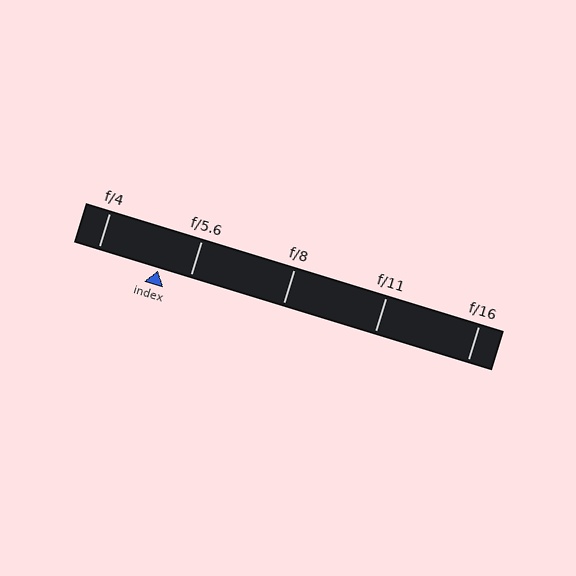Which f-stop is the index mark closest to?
The index mark is closest to f/5.6.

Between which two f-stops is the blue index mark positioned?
The index mark is between f/4 and f/5.6.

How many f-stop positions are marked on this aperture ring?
There are 5 f-stop positions marked.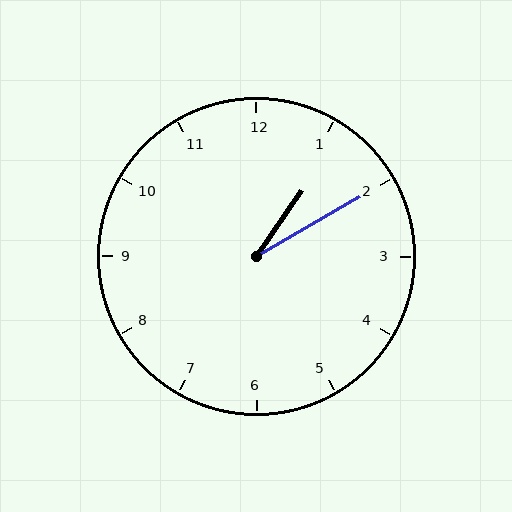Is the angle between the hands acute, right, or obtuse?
It is acute.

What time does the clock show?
1:10.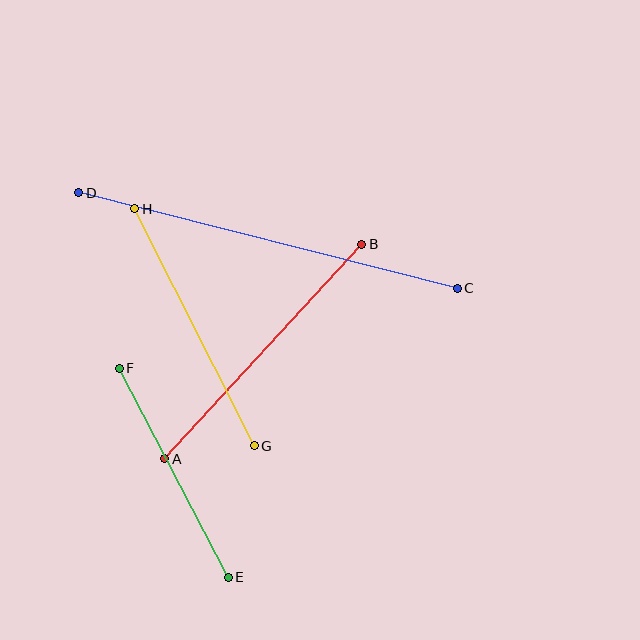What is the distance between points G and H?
The distance is approximately 265 pixels.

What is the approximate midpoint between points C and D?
The midpoint is at approximately (268, 240) pixels.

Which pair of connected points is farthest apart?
Points C and D are farthest apart.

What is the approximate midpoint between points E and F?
The midpoint is at approximately (174, 473) pixels.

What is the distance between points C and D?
The distance is approximately 390 pixels.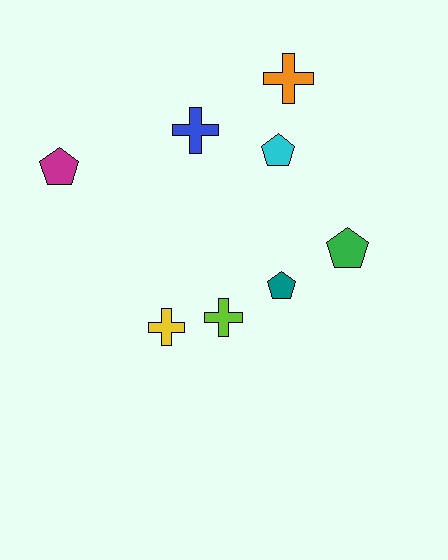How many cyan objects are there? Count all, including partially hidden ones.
There is 1 cyan object.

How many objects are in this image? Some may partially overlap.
There are 8 objects.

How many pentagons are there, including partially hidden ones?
There are 4 pentagons.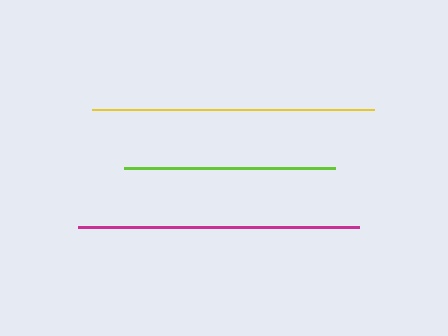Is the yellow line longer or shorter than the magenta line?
The yellow line is longer than the magenta line.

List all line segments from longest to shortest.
From longest to shortest: yellow, magenta, lime.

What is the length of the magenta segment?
The magenta segment is approximately 281 pixels long.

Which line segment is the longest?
The yellow line is the longest at approximately 282 pixels.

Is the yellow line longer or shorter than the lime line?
The yellow line is longer than the lime line.